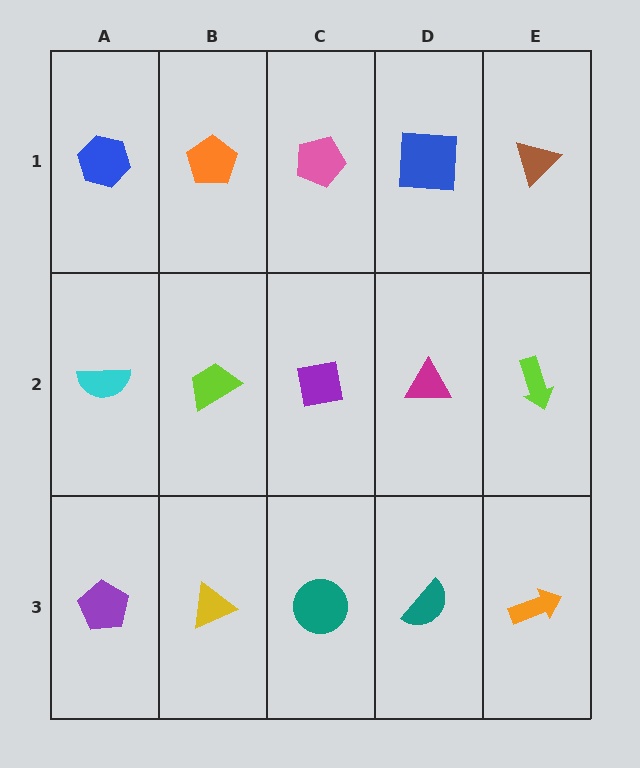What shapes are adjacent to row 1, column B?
A lime trapezoid (row 2, column B), a blue hexagon (row 1, column A), a pink pentagon (row 1, column C).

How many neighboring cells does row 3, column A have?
2.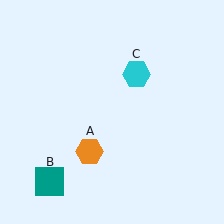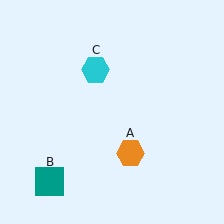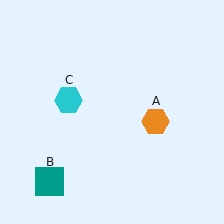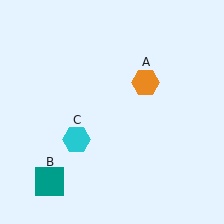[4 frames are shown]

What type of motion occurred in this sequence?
The orange hexagon (object A), cyan hexagon (object C) rotated counterclockwise around the center of the scene.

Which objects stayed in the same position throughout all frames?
Teal square (object B) remained stationary.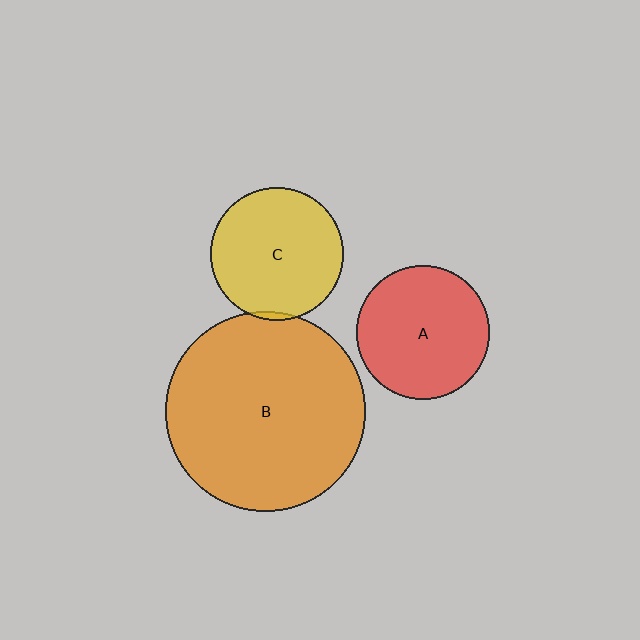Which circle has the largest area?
Circle B (orange).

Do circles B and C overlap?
Yes.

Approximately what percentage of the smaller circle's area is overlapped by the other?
Approximately 5%.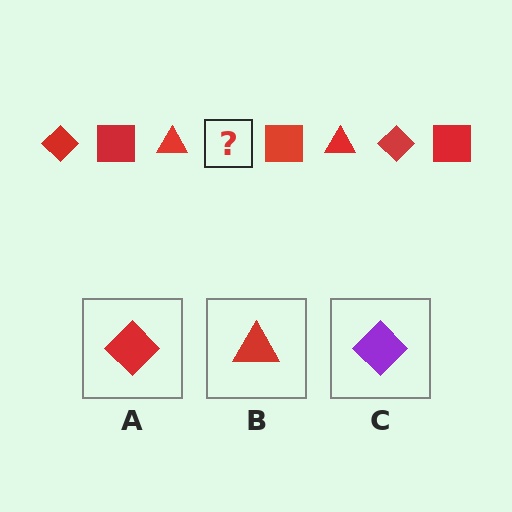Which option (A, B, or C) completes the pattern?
A.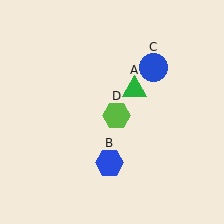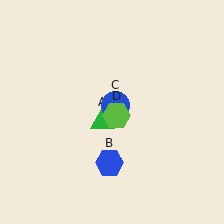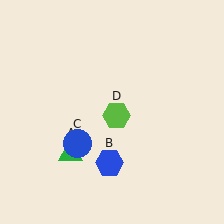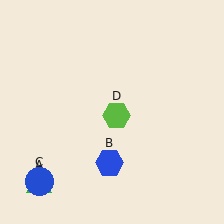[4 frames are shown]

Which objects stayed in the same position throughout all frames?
Blue hexagon (object B) and lime hexagon (object D) remained stationary.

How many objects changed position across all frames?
2 objects changed position: green triangle (object A), blue circle (object C).